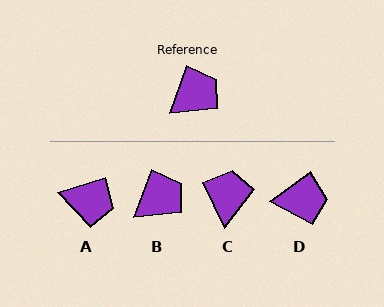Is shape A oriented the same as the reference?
No, it is off by about 53 degrees.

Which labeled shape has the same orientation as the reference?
B.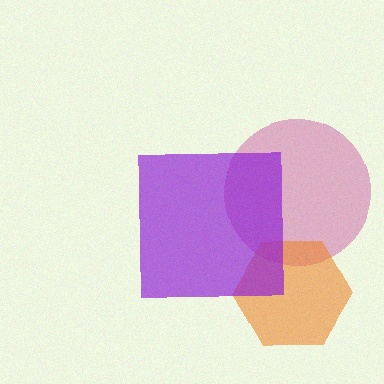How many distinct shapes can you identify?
There are 3 distinct shapes: a magenta circle, an orange hexagon, a purple square.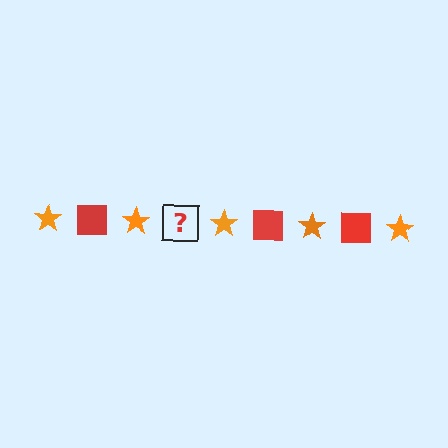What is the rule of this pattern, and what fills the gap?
The rule is that the pattern alternates between orange star and red square. The gap should be filled with a red square.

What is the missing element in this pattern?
The missing element is a red square.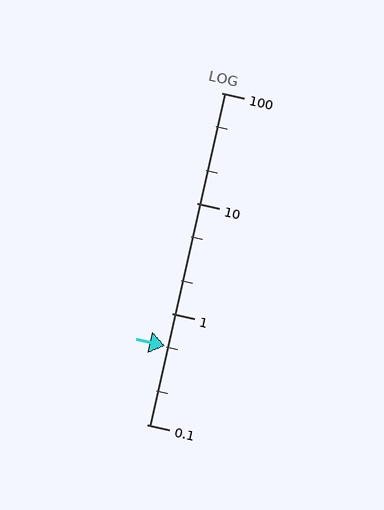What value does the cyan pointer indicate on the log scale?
The pointer indicates approximately 0.51.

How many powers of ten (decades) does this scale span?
The scale spans 3 decades, from 0.1 to 100.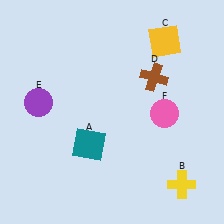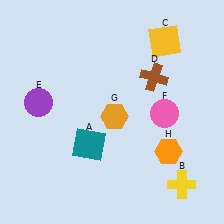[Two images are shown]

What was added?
An orange hexagon (G), an orange hexagon (H) were added in Image 2.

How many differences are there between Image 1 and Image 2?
There are 2 differences between the two images.